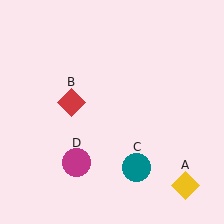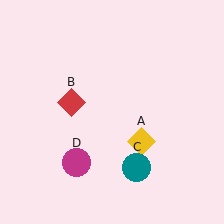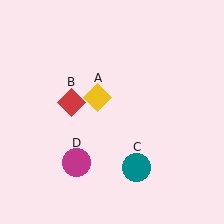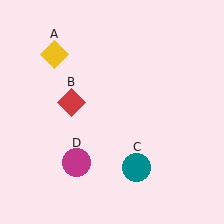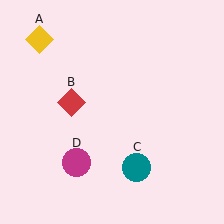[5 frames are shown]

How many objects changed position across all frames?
1 object changed position: yellow diamond (object A).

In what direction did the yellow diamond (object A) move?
The yellow diamond (object A) moved up and to the left.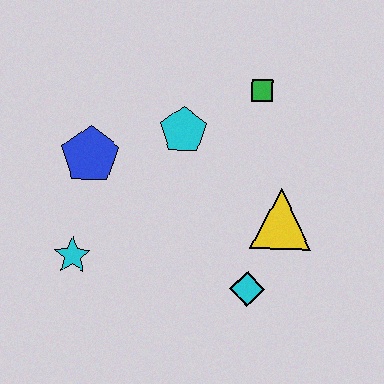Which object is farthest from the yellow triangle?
The cyan star is farthest from the yellow triangle.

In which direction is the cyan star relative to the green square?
The cyan star is to the left of the green square.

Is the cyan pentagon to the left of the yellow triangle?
Yes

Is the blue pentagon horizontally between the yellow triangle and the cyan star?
Yes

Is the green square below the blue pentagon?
No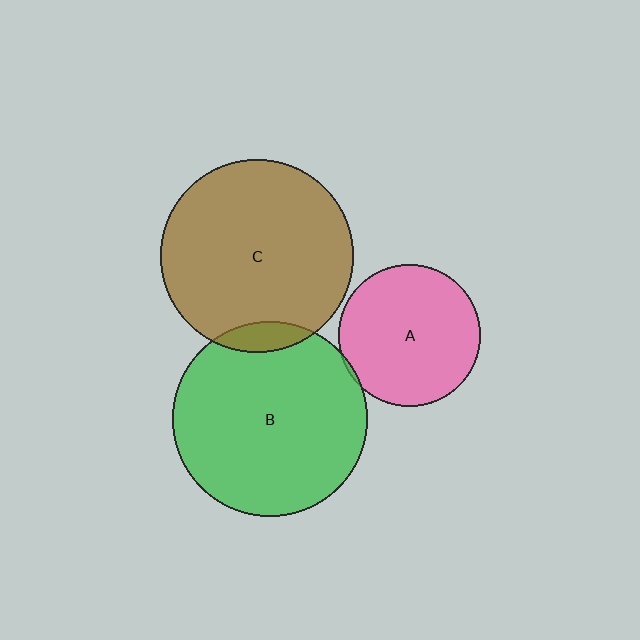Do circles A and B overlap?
Yes.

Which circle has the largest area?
Circle B (green).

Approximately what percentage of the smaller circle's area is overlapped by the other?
Approximately 5%.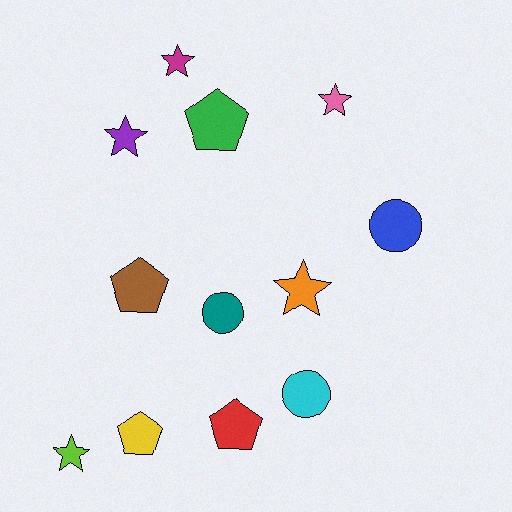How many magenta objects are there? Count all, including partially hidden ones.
There is 1 magenta object.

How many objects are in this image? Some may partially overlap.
There are 12 objects.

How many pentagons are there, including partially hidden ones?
There are 4 pentagons.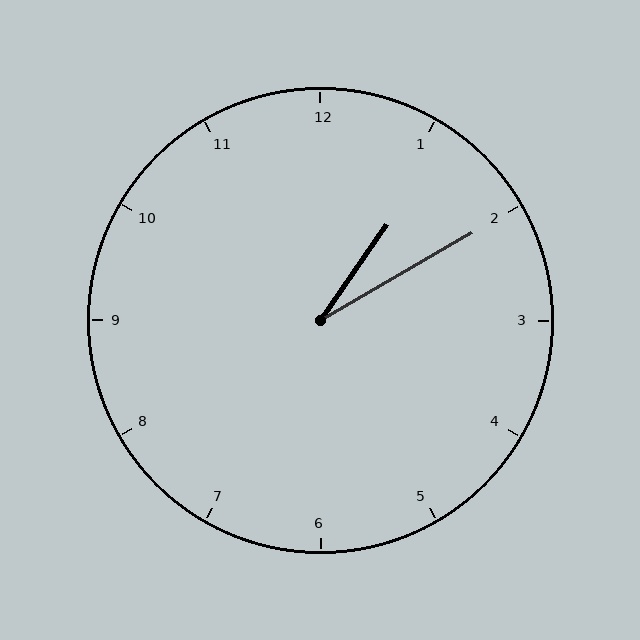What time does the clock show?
1:10.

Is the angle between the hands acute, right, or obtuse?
It is acute.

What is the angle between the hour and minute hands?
Approximately 25 degrees.